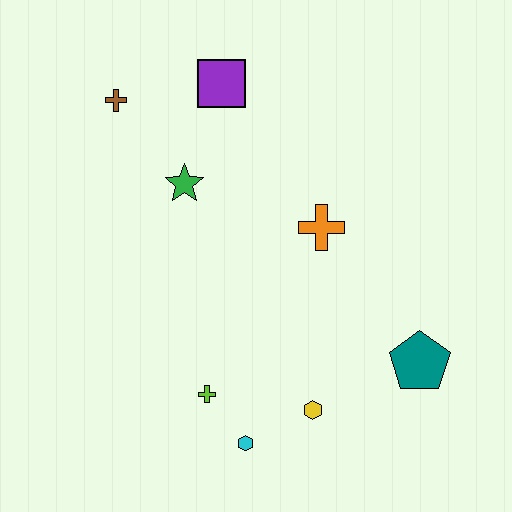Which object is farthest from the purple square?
The cyan hexagon is farthest from the purple square.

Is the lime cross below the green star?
Yes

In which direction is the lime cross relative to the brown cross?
The lime cross is below the brown cross.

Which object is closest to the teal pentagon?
The yellow hexagon is closest to the teal pentagon.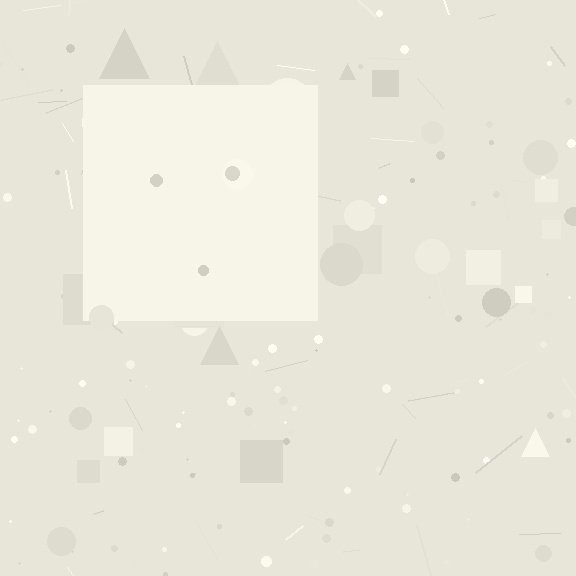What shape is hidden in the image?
A square is hidden in the image.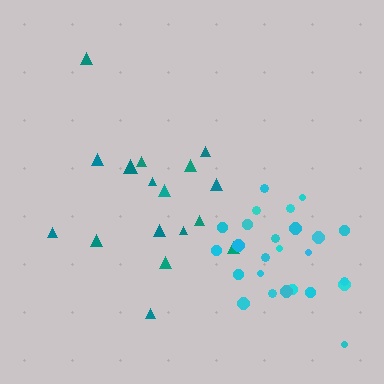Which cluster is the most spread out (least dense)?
Teal.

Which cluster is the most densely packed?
Cyan.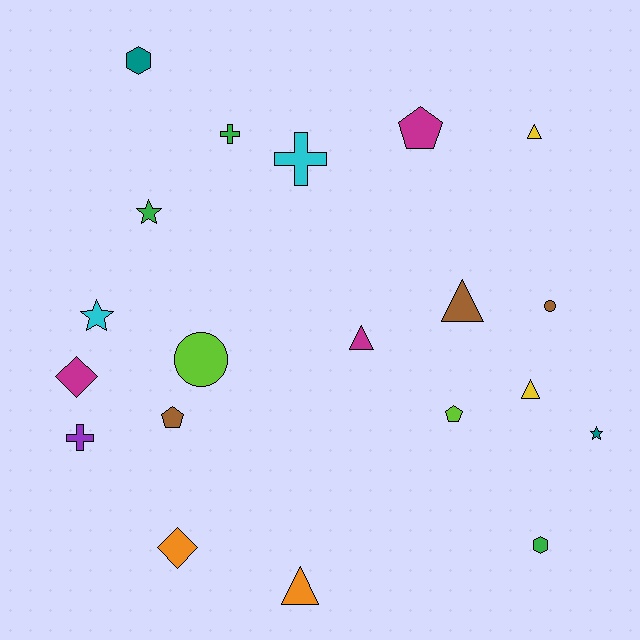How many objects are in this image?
There are 20 objects.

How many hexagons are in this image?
There are 2 hexagons.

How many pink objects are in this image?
There are no pink objects.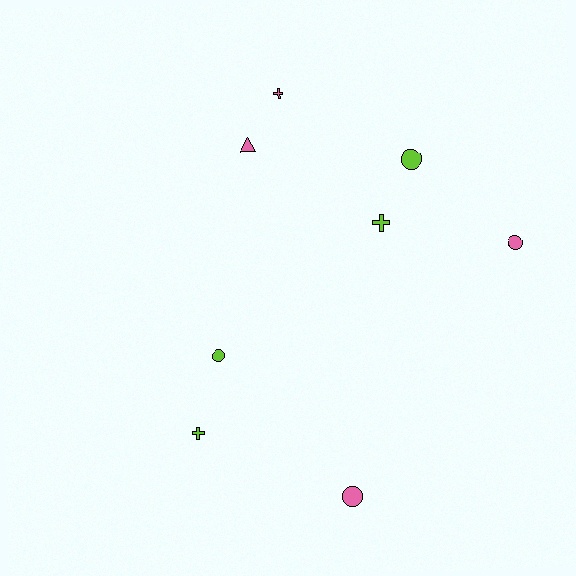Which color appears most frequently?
Pink, with 4 objects.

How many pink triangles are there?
There is 1 pink triangle.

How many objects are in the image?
There are 8 objects.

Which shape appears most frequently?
Circle, with 4 objects.